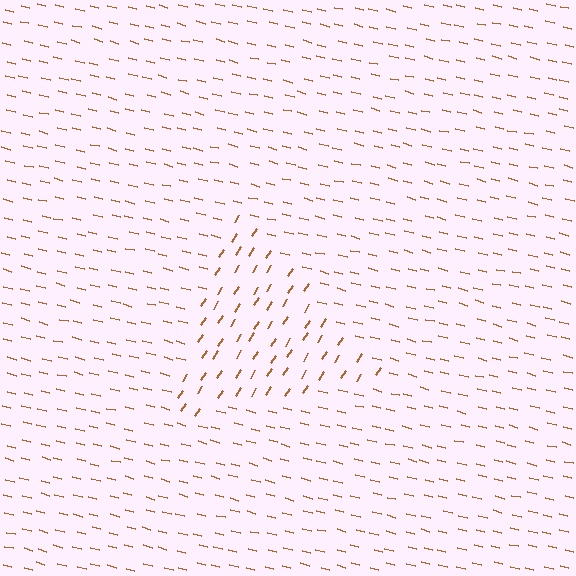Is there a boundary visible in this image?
Yes, there is a texture boundary formed by a change in line orientation.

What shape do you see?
I see a triangle.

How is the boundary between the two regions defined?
The boundary is defined purely by a change in line orientation (approximately 71 degrees difference). All lines are the same color and thickness.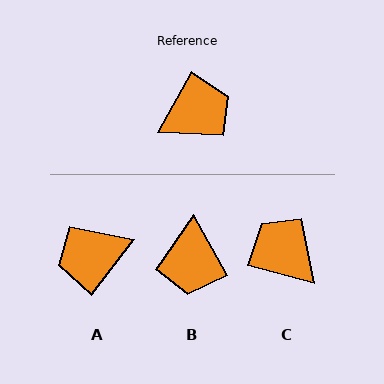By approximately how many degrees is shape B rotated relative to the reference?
Approximately 121 degrees clockwise.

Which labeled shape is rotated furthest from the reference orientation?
A, about 172 degrees away.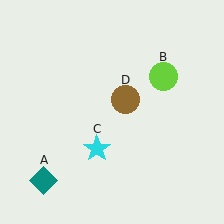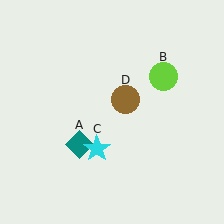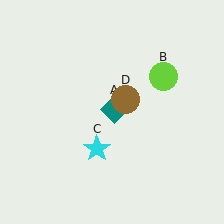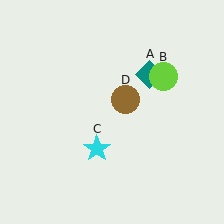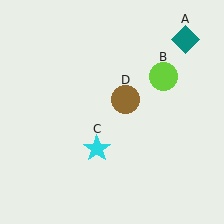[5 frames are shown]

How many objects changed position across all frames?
1 object changed position: teal diamond (object A).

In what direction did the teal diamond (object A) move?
The teal diamond (object A) moved up and to the right.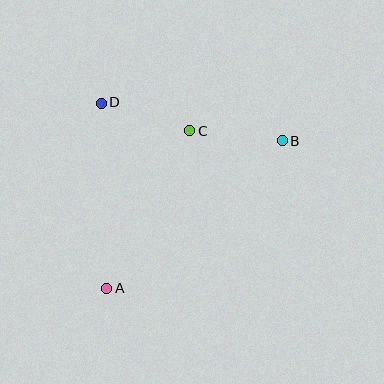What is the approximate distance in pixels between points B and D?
The distance between B and D is approximately 185 pixels.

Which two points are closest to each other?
Points C and D are closest to each other.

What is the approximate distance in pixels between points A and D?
The distance between A and D is approximately 185 pixels.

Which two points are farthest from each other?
Points A and B are farthest from each other.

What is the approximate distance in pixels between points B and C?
The distance between B and C is approximately 94 pixels.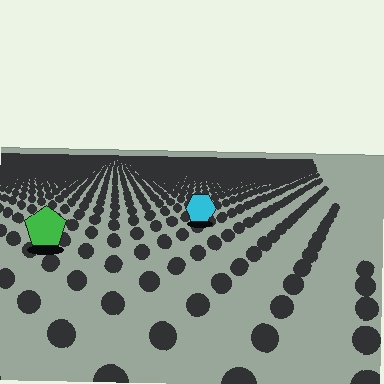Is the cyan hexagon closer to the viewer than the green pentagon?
No. The green pentagon is closer — you can tell from the texture gradient: the ground texture is coarser near it.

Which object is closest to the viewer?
The green pentagon is closest. The texture marks near it are larger and more spread out.